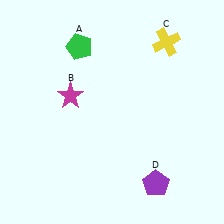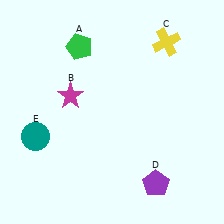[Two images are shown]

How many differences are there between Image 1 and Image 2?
There is 1 difference between the two images.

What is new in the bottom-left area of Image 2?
A teal circle (E) was added in the bottom-left area of Image 2.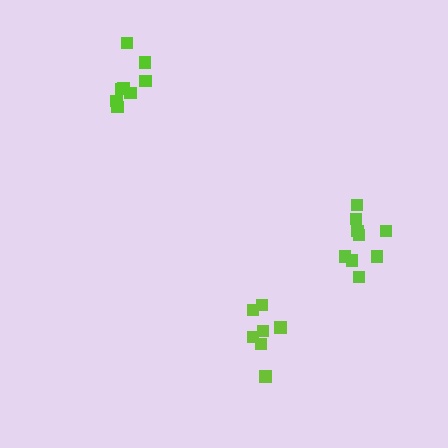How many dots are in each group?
Group 1: 7 dots, Group 2: 8 dots, Group 3: 9 dots (24 total).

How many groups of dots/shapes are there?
There are 3 groups.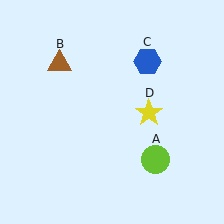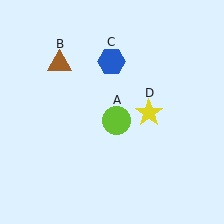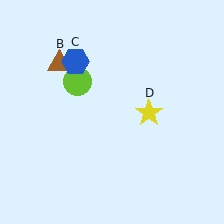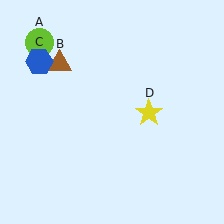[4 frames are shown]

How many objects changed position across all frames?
2 objects changed position: lime circle (object A), blue hexagon (object C).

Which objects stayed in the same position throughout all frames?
Brown triangle (object B) and yellow star (object D) remained stationary.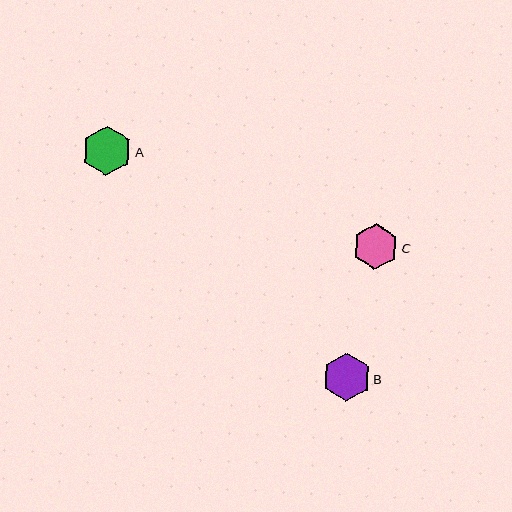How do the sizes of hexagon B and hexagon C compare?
Hexagon B and hexagon C are approximately the same size.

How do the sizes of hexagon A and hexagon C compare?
Hexagon A and hexagon C are approximately the same size.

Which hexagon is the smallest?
Hexagon C is the smallest with a size of approximately 46 pixels.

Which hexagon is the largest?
Hexagon A is the largest with a size of approximately 49 pixels.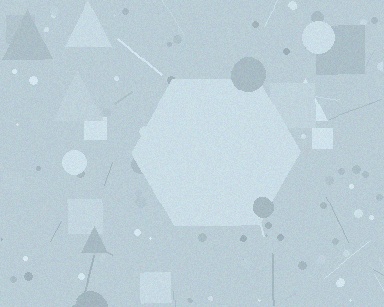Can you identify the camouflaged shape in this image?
The camouflaged shape is a hexagon.